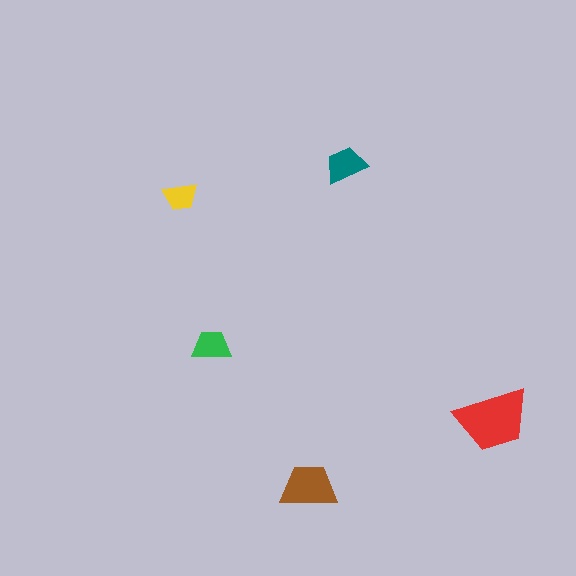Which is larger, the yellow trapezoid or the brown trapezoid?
The brown one.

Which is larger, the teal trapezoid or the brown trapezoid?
The brown one.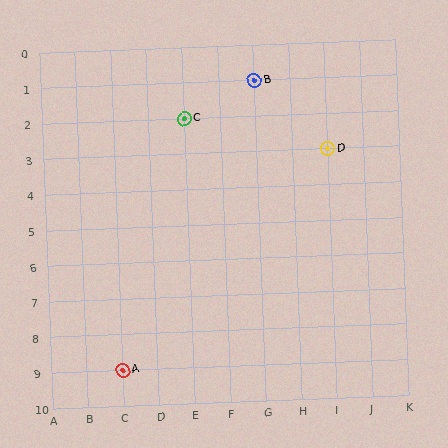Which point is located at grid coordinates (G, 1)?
Point B is at (G, 1).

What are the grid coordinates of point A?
Point A is at grid coordinates (C, 9).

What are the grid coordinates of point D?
Point D is at grid coordinates (I, 3).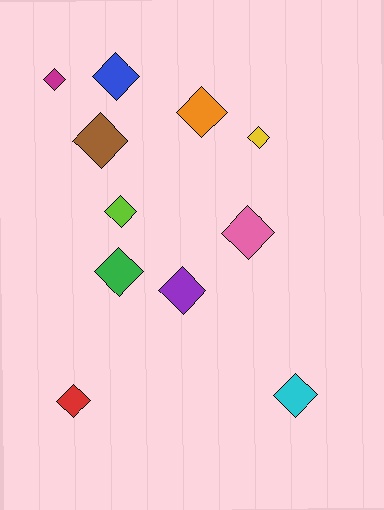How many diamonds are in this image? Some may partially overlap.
There are 11 diamonds.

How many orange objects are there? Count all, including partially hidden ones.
There is 1 orange object.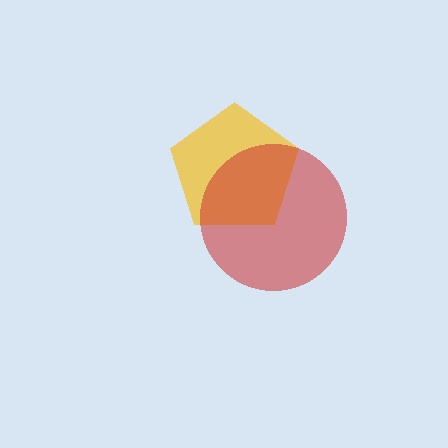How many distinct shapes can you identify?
There are 2 distinct shapes: a yellow pentagon, a red circle.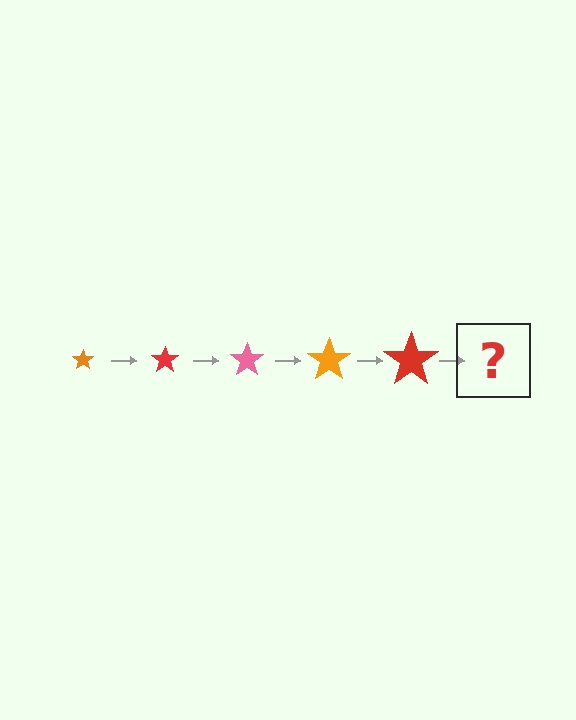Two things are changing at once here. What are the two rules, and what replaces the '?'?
The two rules are that the star grows larger each step and the color cycles through orange, red, and pink. The '?' should be a pink star, larger than the previous one.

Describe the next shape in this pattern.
It should be a pink star, larger than the previous one.